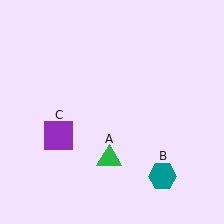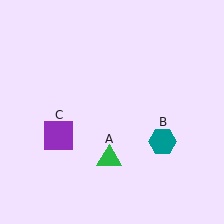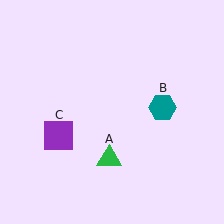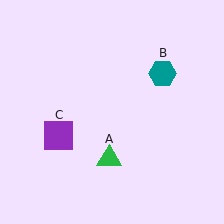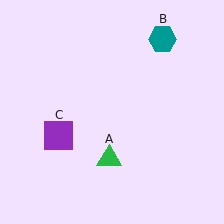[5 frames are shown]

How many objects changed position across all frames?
1 object changed position: teal hexagon (object B).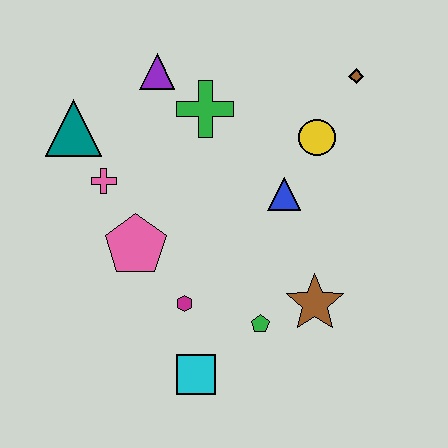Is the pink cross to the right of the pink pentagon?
No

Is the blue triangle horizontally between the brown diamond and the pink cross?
Yes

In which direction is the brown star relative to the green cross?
The brown star is below the green cross.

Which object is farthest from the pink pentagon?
The brown diamond is farthest from the pink pentagon.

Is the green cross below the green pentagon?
No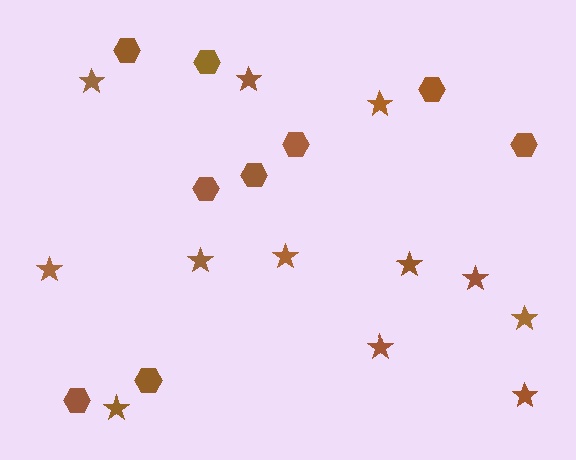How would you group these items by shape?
There are 2 groups: one group of hexagons (9) and one group of stars (12).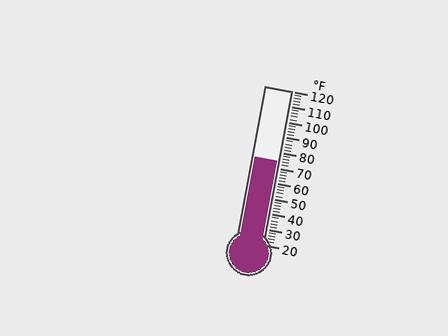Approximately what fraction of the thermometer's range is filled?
The thermometer is filled to approximately 55% of its range.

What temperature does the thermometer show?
The thermometer shows approximately 74°F.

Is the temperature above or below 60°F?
The temperature is above 60°F.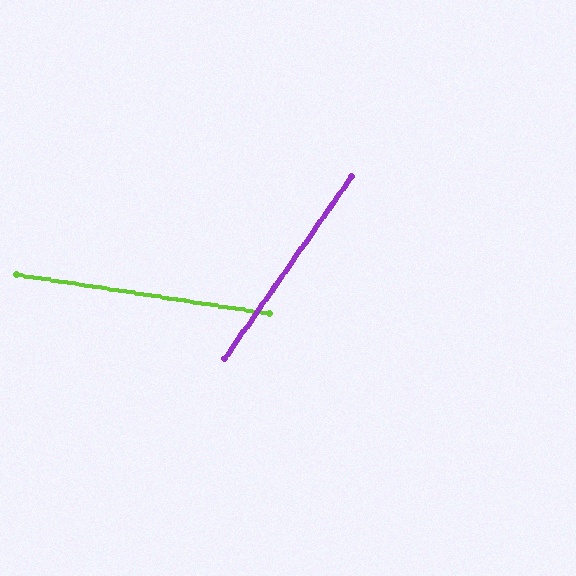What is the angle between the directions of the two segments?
Approximately 64 degrees.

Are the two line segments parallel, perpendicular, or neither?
Neither parallel nor perpendicular — they differ by about 64°.